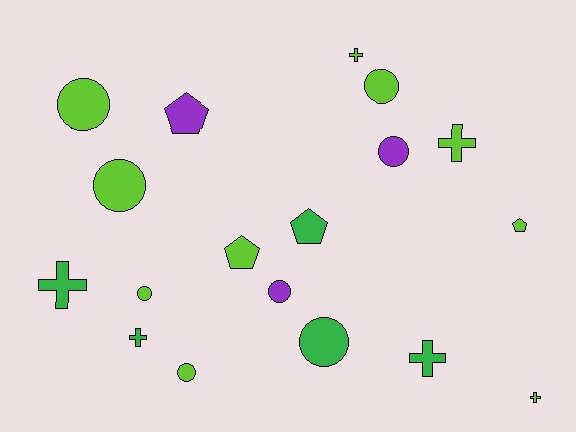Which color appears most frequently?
Lime, with 10 objects.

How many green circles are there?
There is 1 green circle.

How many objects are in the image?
There are 18 objects.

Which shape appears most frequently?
Circle, with 8 objects.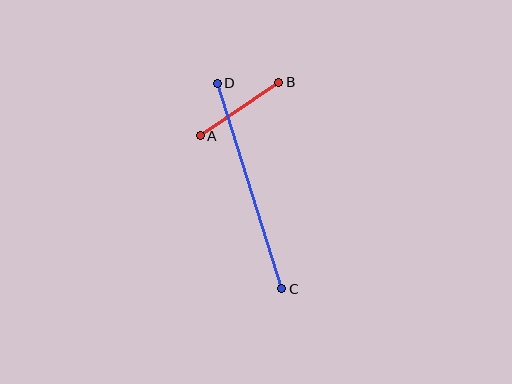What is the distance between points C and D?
The distance is approximately 215 pixels.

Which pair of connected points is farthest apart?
Points C and D are farthest apart.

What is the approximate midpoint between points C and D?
The midpoint is at approximately (249, 186) pixels.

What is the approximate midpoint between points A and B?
The midpoint is at approximately (239, 109) pixels.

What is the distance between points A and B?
The distance is approximately 95 pixels.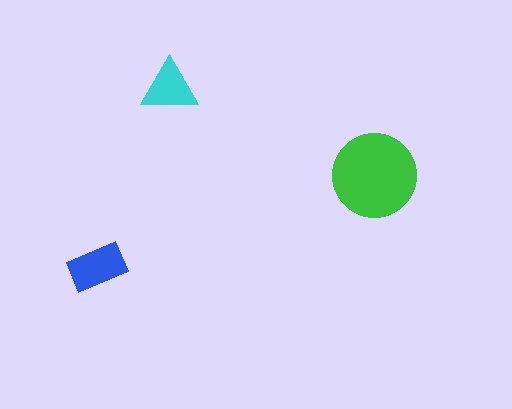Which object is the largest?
The green circle.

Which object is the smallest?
The cyan triangle.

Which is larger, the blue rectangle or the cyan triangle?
The blue rectangle.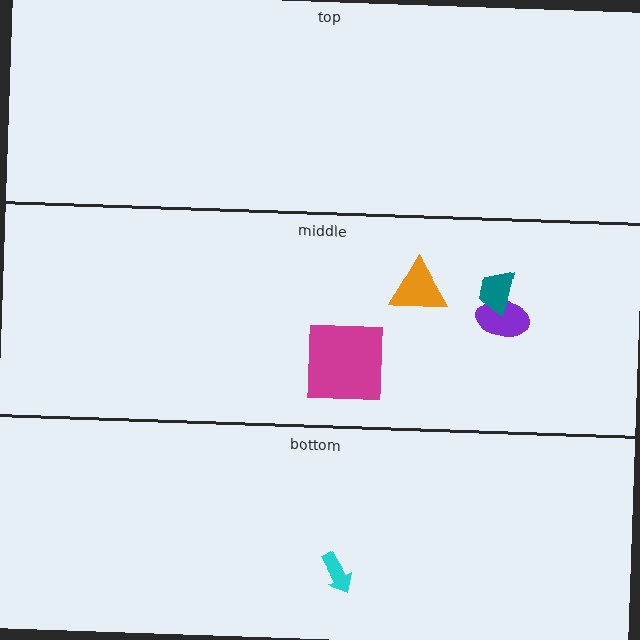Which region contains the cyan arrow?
The bottom region.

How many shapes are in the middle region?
4.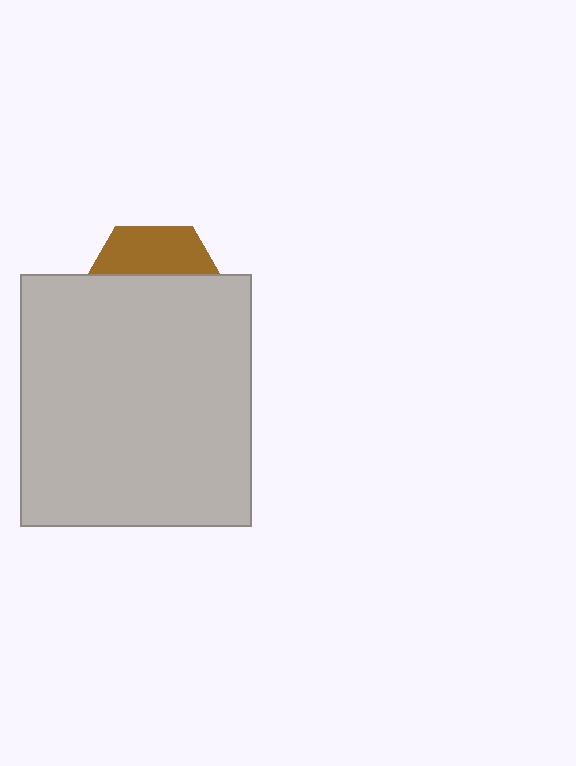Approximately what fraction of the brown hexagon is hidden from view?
Roughly 68% of the brown hexagon is hidden behind the light gray rectangle.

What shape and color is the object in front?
The object in front is a light gray rectangle.